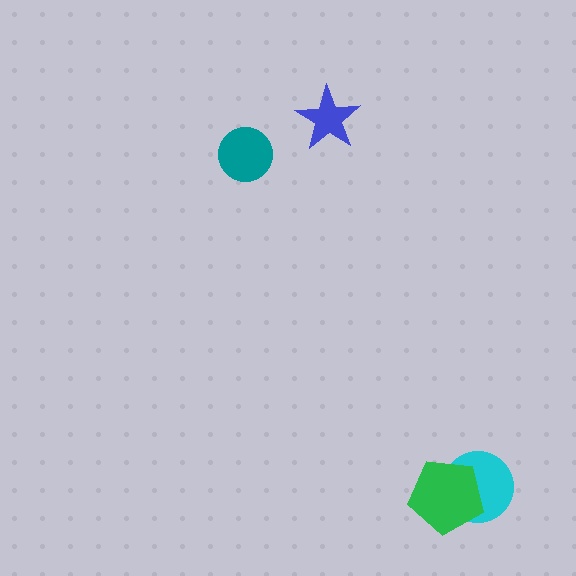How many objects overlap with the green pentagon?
1 object overlaps with the green pentagon.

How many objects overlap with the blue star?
0 objects overlap with the blue star.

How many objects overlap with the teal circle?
0 objects overlap with the teal circle.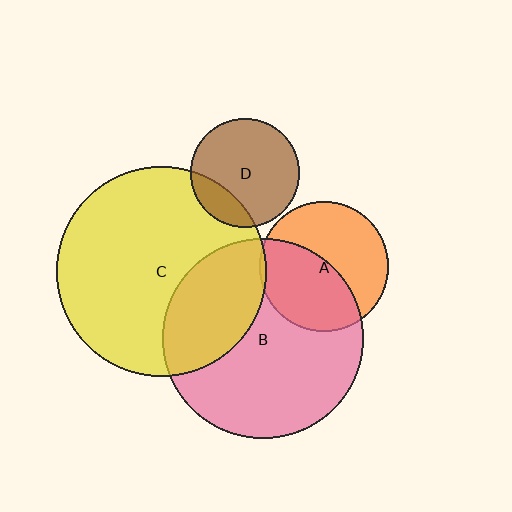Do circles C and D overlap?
Yes.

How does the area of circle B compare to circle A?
Approximately 2.4 times.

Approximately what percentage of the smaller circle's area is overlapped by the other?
Approximately 20%.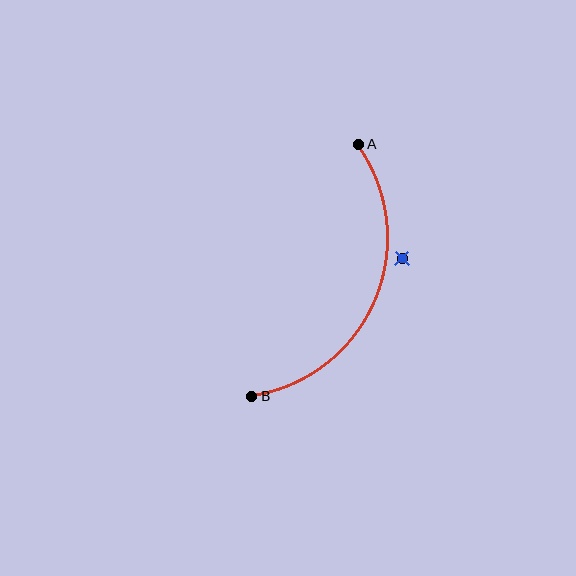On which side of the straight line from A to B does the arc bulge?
The arc bulges to the right of the straight line connecting A and B.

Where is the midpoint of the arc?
The arc midpoint is the point on the curve farthest from the straight line joining A and B. It sits to the right of that line.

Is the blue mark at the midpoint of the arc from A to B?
No — the blue mark does not lie on the arc at all. It sits slightly outside the curve.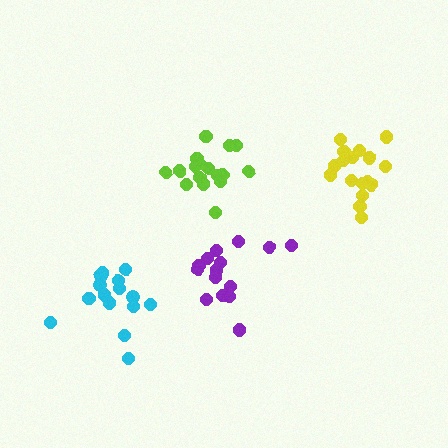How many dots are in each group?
Group 1: 15 dots, Group 2: 17 dots, Group 3: 17 dots, Group 4: 15 dots (64 total).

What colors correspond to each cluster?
The clusters are colored: purple, lime, yellow, cyan.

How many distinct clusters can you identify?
There are 4 distinct clusters.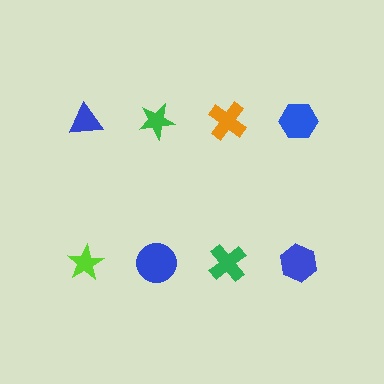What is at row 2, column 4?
A blue hexagon.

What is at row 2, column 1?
A lime star.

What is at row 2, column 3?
A green cross.